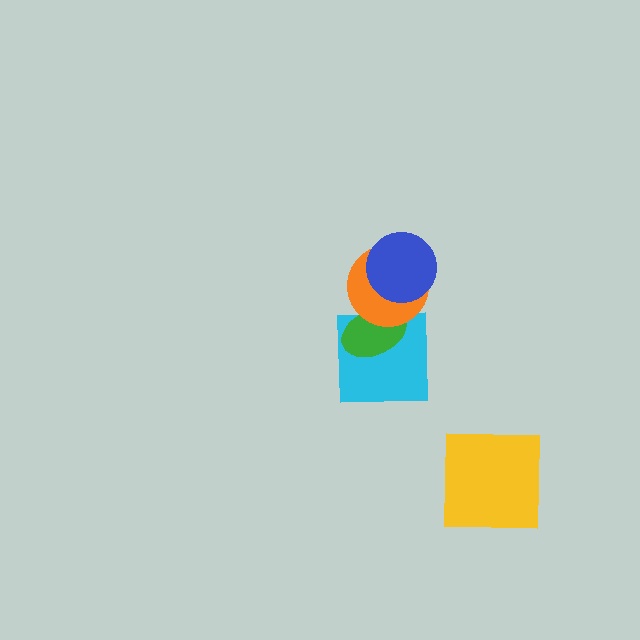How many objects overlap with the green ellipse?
2 objects overlap with the green ellipse.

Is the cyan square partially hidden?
Yes, it is partially covered by another shape.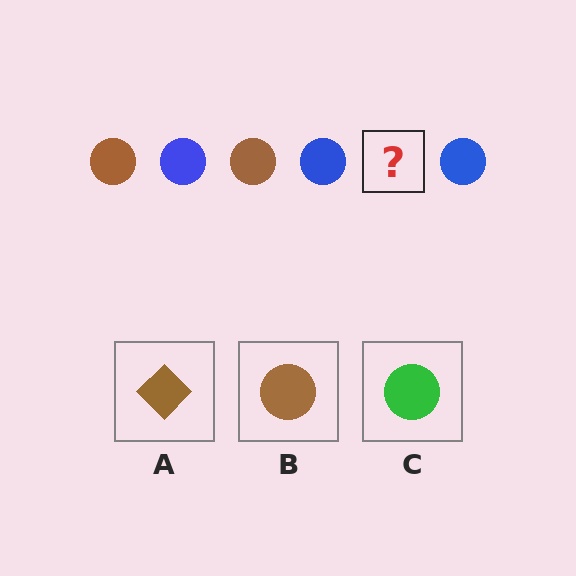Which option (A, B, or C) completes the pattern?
B.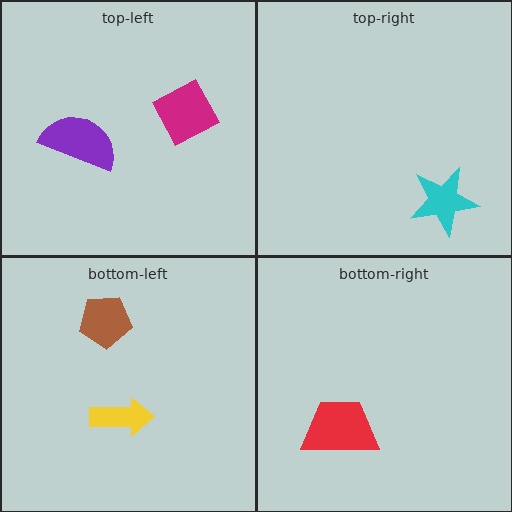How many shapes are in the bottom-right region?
1.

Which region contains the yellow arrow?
The bottom-left region.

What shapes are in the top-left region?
The magenta diamond, the purple semicircle.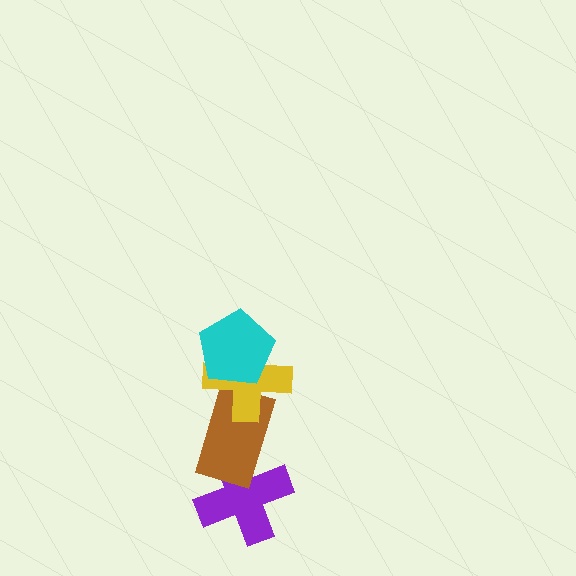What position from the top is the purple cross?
The purple cross is 4th from the top.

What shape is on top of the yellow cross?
The cyan pentagon is on top of the yellow cross.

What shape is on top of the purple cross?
The brown rectangle is on top of the purple cross.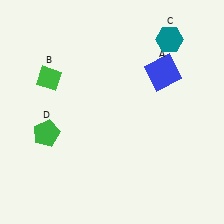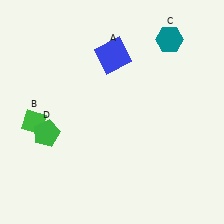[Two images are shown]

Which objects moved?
The objects that moved are: the blue square (A), the green diamond (B).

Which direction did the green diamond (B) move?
The green diamond (B) moved down.